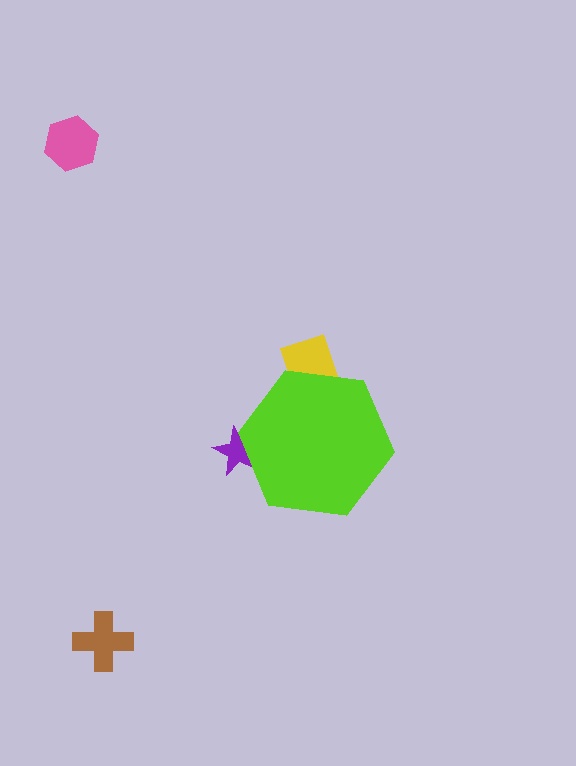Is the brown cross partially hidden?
No, the brown cross is fully visible.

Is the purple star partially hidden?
Yes, the purple star is partially hidden behind the lime hexagon.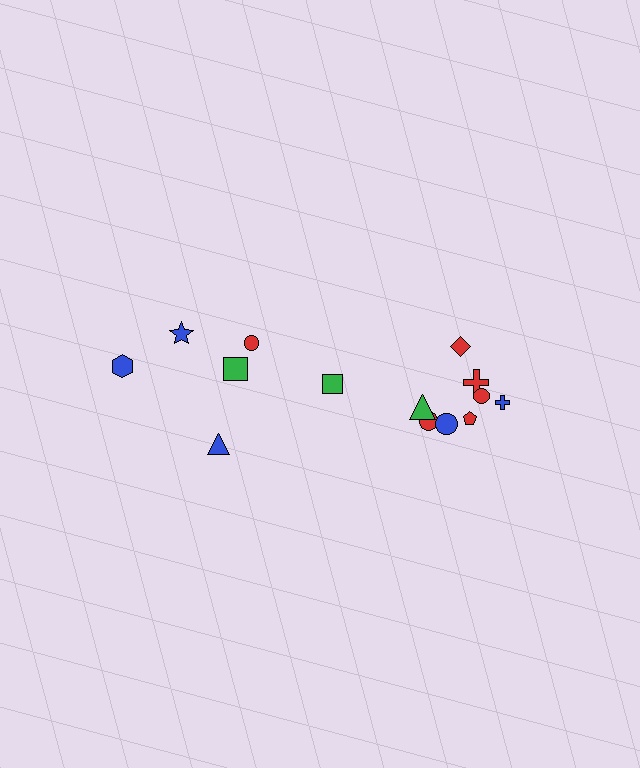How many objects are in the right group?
There are 8 objects.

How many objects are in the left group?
There are 6 objects.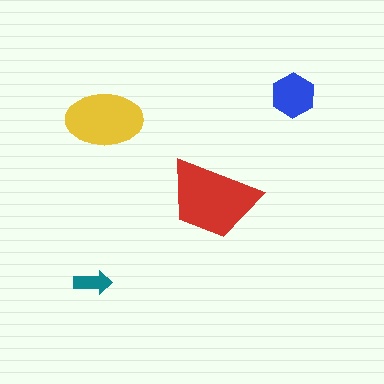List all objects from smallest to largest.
The teal arrow, the blue hexagon, the yellow ellipse, the red trapezoid.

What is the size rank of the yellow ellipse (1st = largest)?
2nd.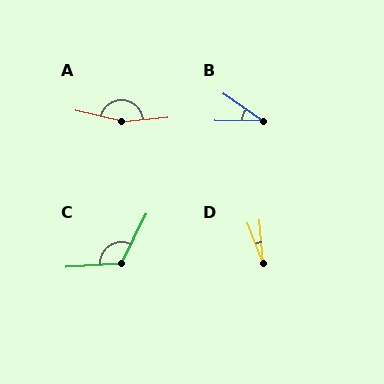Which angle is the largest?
A, at approximately 162 degrees.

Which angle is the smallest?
D, at approximately 17 degrees.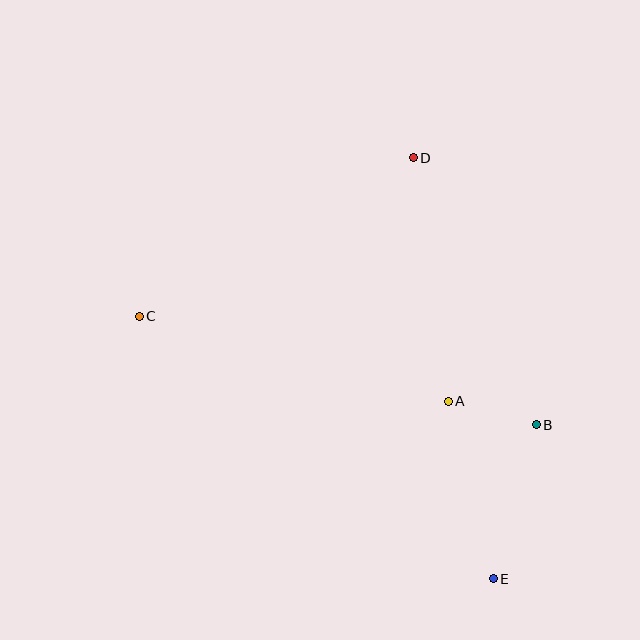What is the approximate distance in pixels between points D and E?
The distance between D and E is approximately 429 pixels.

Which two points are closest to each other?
Points A and B are closest to each other.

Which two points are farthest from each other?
Points C and E are farthest from each other.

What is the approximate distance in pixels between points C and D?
The distance between C and D is approximately 317 pixels.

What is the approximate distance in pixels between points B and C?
The distance between B and C is approximately 411 pixels.